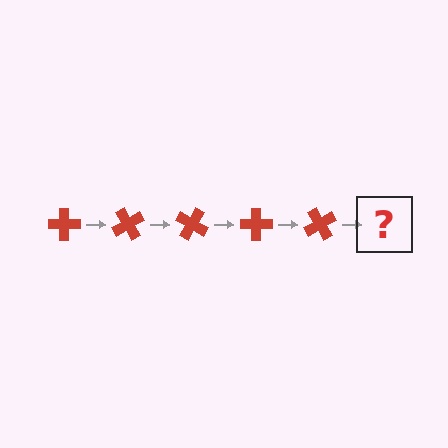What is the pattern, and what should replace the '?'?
The pattern is that the cross rotates 60 degrees each step. The '?' should be a red cross rotated 300 degrees.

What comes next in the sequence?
The next element should be a red cross rotated 300 degrees.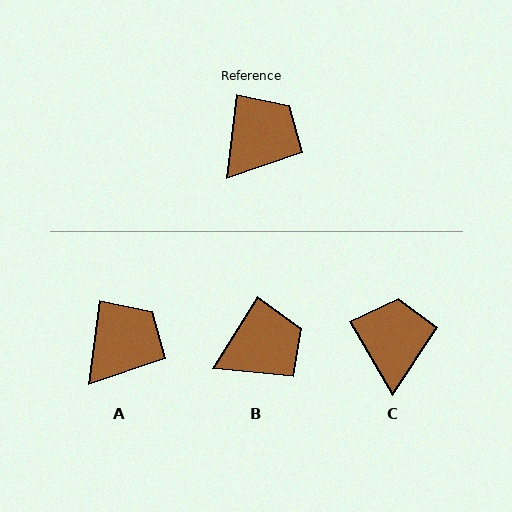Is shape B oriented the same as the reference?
No, it is off by about 25 degrees.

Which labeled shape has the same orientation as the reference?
A.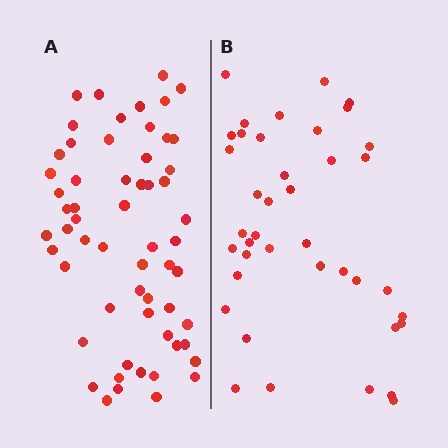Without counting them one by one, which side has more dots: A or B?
Region A (the left region) has more dots.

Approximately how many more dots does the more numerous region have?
Region A has approximately 20 more dots than region B.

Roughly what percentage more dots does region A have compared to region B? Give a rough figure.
About 50% more.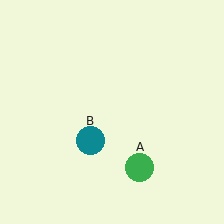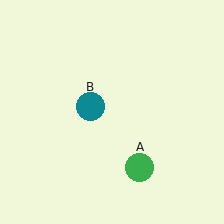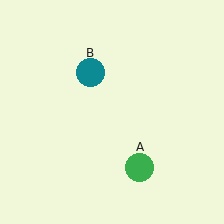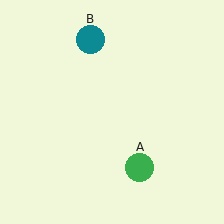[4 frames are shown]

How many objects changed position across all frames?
1 object changed position: teal circle (object B).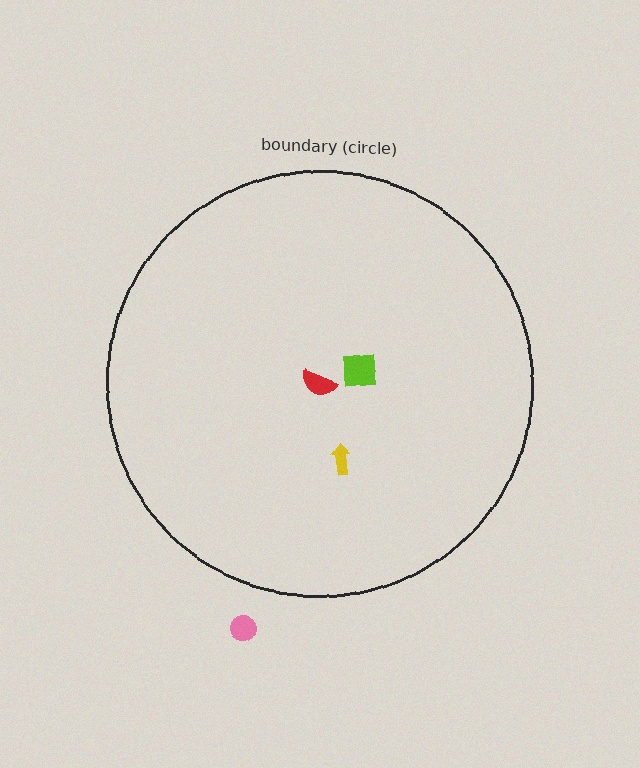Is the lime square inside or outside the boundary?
Inside.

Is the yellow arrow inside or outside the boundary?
Inside.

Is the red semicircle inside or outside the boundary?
Inside.